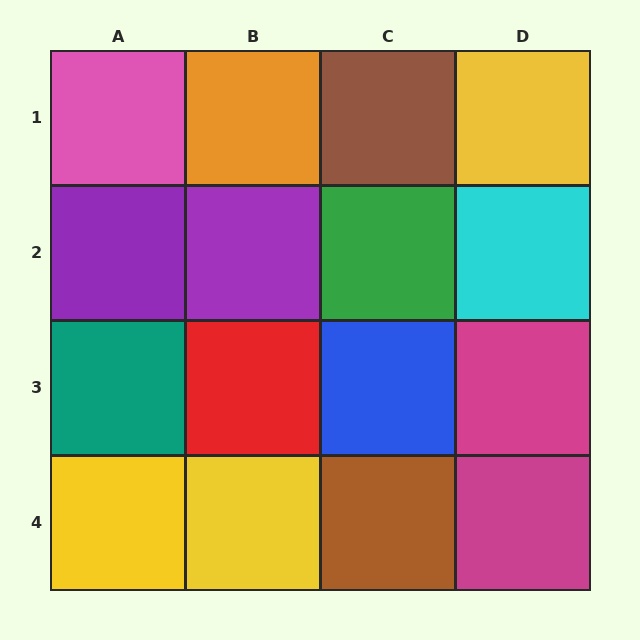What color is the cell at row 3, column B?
Red.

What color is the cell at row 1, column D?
Yellow.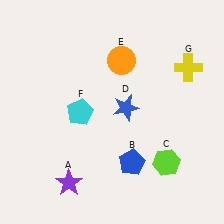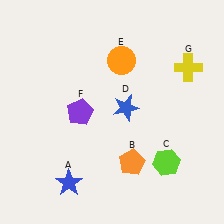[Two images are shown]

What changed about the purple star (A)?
In Image 1, A is purple. In Image 2, it changed to blue.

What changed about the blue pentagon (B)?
In Image 1, B is blue. In Image 2, it changed to orange.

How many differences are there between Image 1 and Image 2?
There are 3 differences between the two images.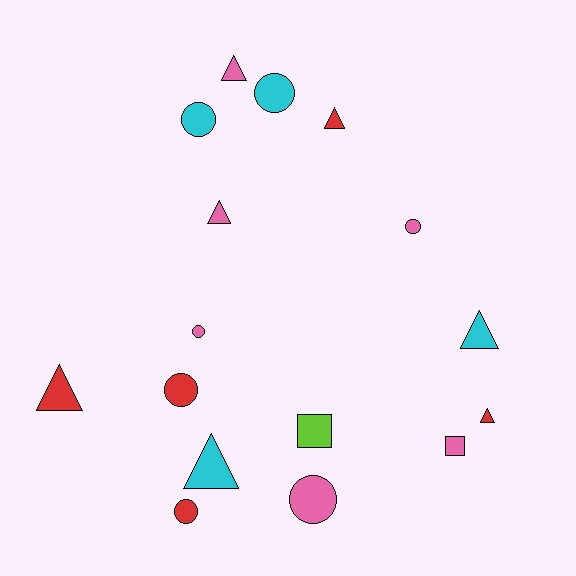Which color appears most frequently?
Pink, with 6 objects.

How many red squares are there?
There are no red squares.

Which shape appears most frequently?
Circle, with 7 objects.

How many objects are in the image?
There are 16 objects.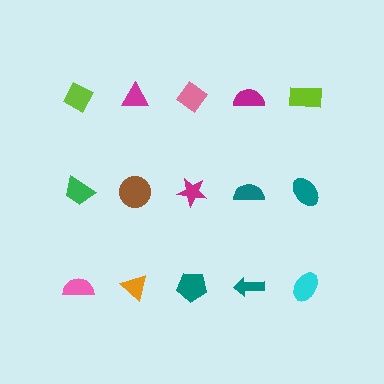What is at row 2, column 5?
A teal ellipse.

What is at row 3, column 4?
A teal arrow.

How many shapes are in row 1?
5 shapes.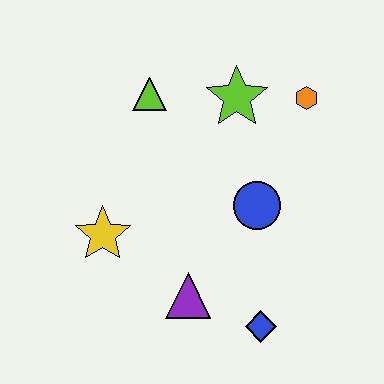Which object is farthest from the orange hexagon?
The yellow star is farthest from the orange hexagon.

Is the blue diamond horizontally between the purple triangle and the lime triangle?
No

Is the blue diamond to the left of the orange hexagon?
Yes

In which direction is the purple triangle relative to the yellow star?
The purple triangle is to the right of the yellow star.